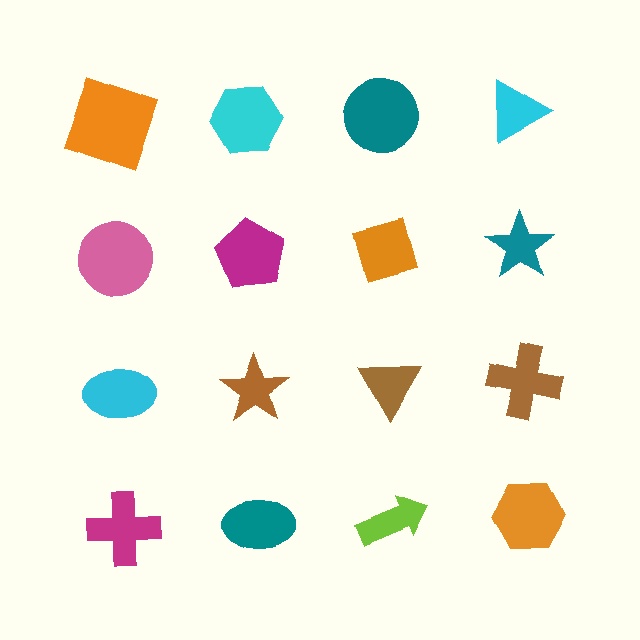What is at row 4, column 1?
A magenta cross.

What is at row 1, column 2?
A cyan hexagon.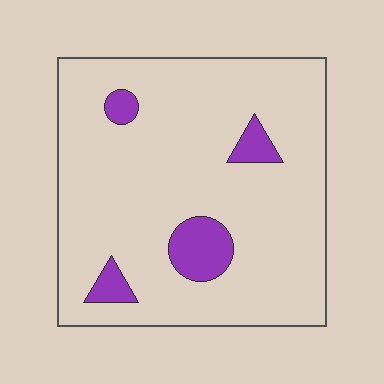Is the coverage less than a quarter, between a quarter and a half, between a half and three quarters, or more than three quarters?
Less than a quarter.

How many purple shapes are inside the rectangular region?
4.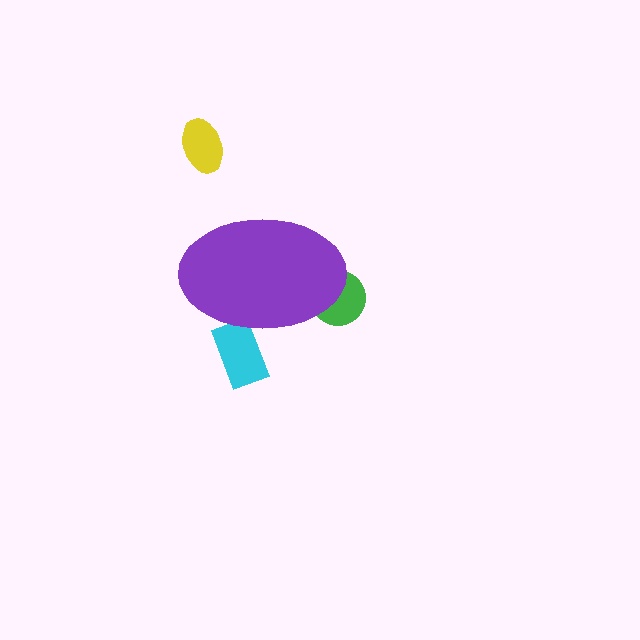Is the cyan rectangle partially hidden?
Yes, the cyan rectangle is partially hidden behind the purple ellipse.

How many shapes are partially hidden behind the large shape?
2 shapes are partially hidden.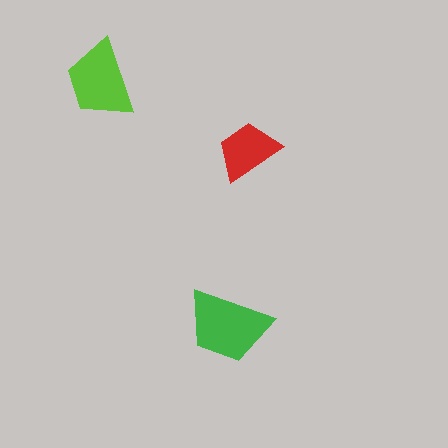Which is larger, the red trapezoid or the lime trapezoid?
The lime one.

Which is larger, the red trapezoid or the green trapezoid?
The green one.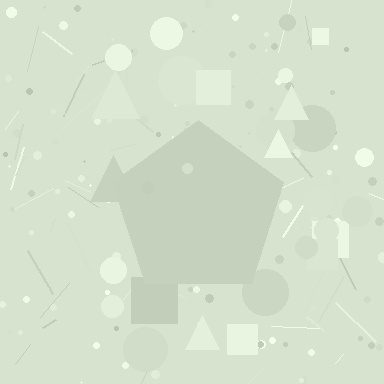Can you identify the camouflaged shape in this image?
The camouflaged shape is a pentagon.